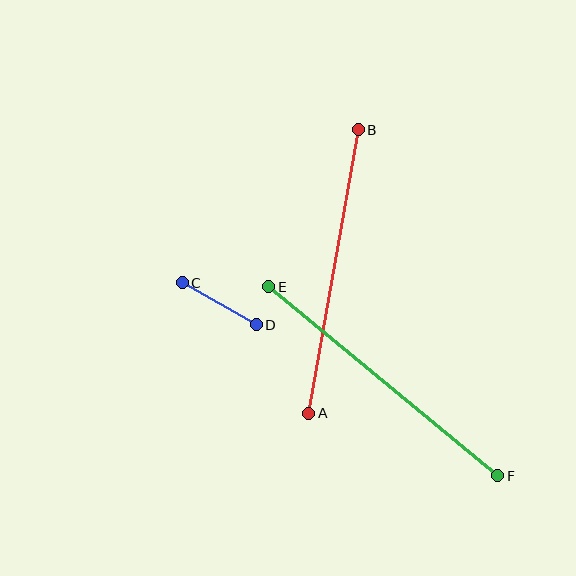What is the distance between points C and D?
The distance is approximately 85 pixels.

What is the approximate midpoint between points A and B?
The midpoint is at approximately (334, 272) pixels.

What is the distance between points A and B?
The distance is approximately 288 pixels.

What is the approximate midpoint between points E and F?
The midpoint is at approximately (383, 381) pixels.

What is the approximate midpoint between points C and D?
The midpoint is at approximately (219, 304) pixels.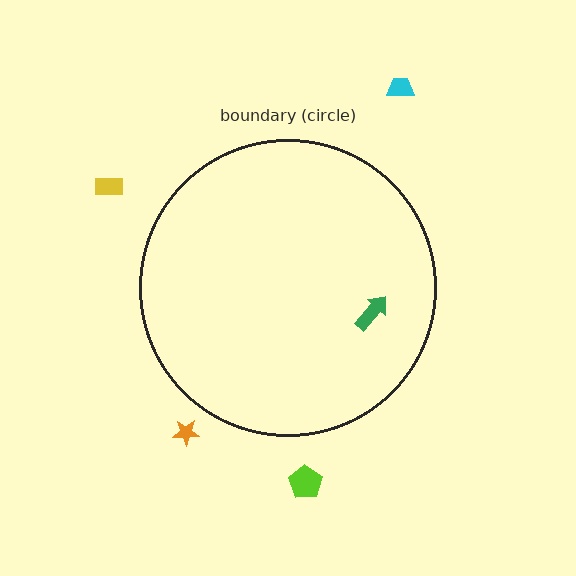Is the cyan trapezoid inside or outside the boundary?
Outside.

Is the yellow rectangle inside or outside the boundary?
Outside.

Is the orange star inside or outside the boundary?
Outside.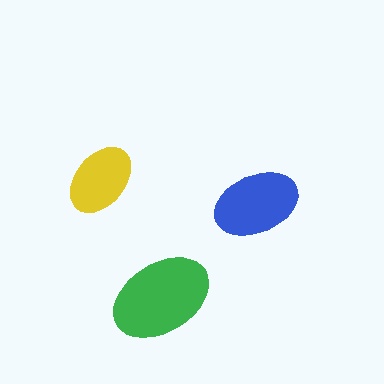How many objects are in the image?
There are 3 objects in the image.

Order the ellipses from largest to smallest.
the green one, the blue one, the yellow one.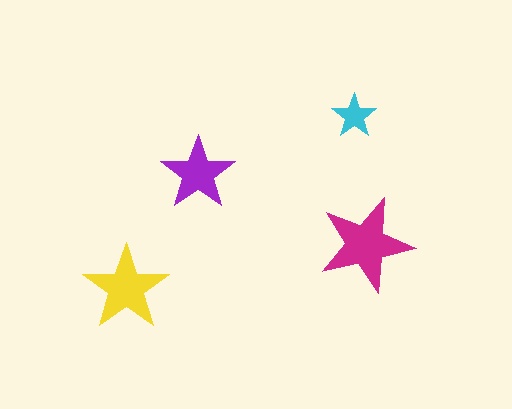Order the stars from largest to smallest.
the magenta one, the yellow one, the purple one, the cyan one.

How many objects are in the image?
There are 4 objects in the image.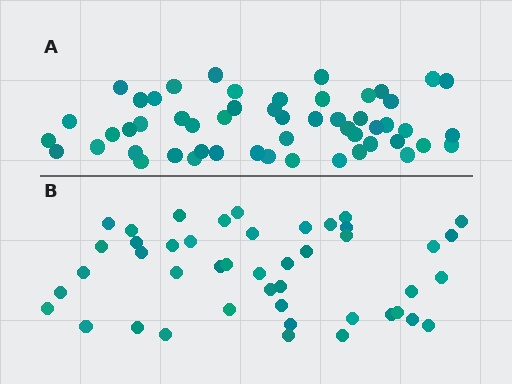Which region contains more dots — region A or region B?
Region A (the top region) has more dots.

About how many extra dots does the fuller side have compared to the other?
Region A has roughly 8 or so more dots than region B.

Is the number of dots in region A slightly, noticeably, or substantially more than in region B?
Region A has only slightly more — the two regions are fairly close. The ratio is roughly 1.2 to 1.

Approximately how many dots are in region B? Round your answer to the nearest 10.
About 40 dots. (The exact count is 45, which rounds to 40.)